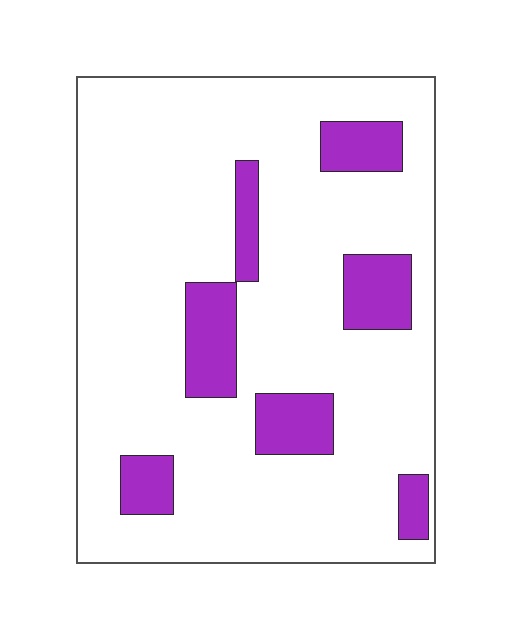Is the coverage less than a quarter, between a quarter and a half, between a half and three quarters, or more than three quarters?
Less than a quarter.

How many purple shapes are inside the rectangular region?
7.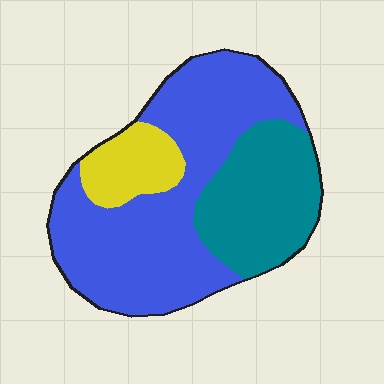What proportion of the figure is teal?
Teal covers about 30% of the figure.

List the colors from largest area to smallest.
From largest to smallest: blue, teal, yellow.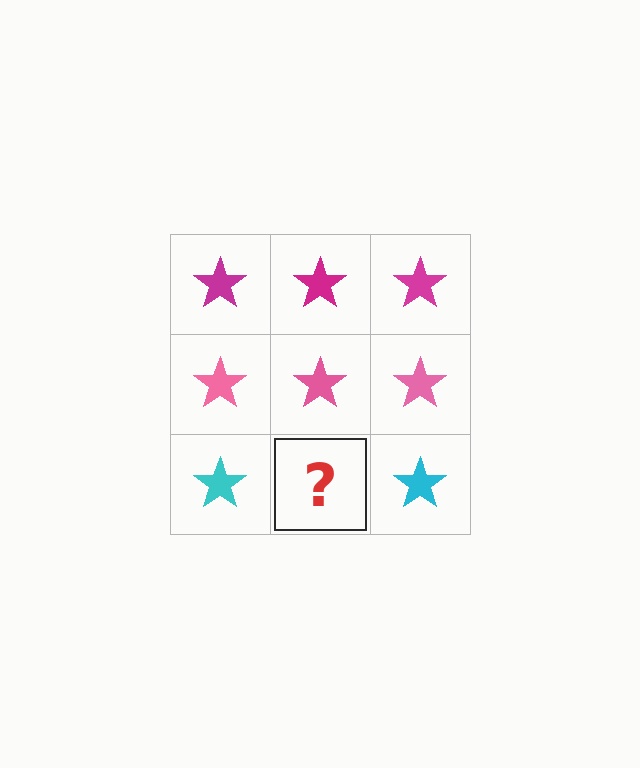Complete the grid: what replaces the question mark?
The question mark should be replaced with a cyan star.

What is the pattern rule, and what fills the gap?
The rule is that each row has a consistent color. The gap should be filled with a cyan star.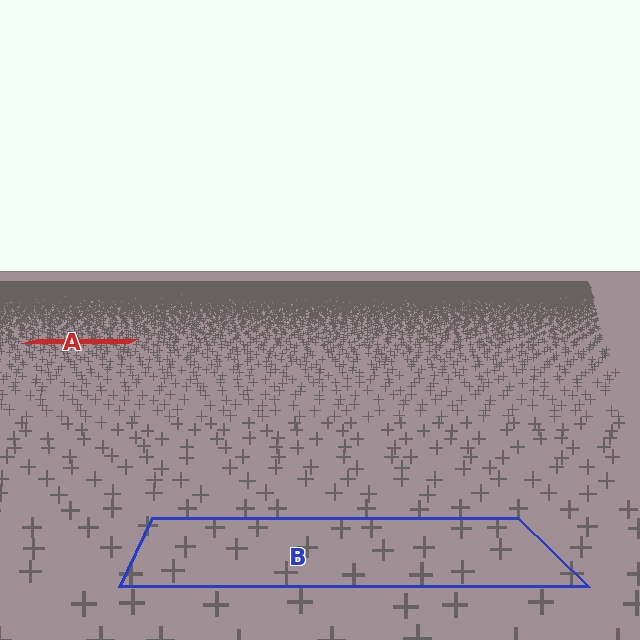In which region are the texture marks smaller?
The texture marks are smaller in region A, because it is farther away.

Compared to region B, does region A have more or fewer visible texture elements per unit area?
Region A has more texture elements per unit area — they are packed more densely because it is farther away.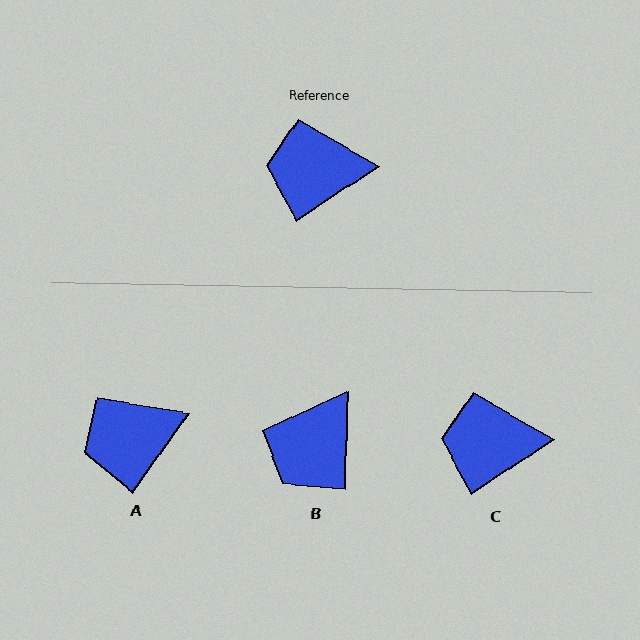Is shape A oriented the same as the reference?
No, it is off by about 21 degrees.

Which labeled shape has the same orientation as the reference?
C.